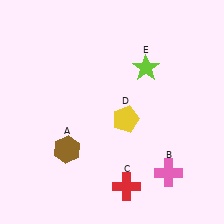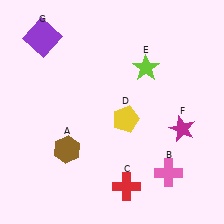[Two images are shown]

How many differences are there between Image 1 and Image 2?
There are 2 differences between the two images.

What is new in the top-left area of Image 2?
A purple square (G) was added in the top-left area of Image 2.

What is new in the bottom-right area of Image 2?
A magenta star (F) was added in the bottom-right area of Image 2.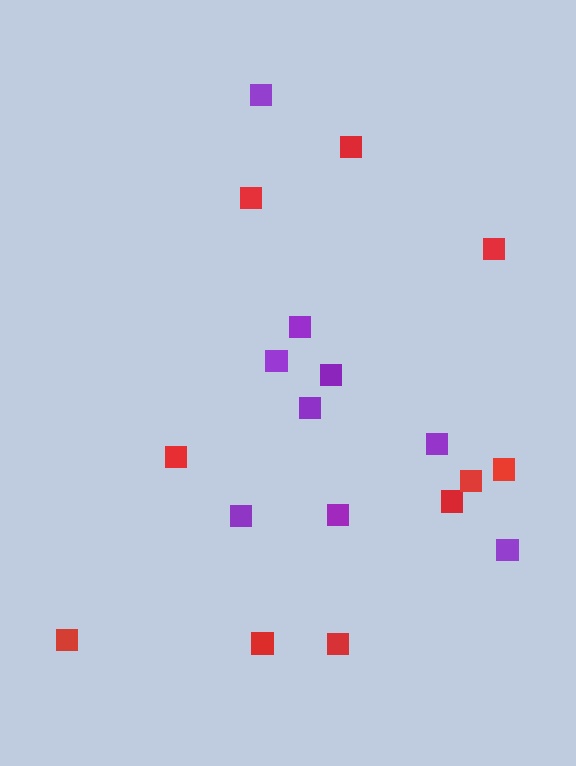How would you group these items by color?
There are 2 groups: one group of red squares (10) and one group of purple squares (9).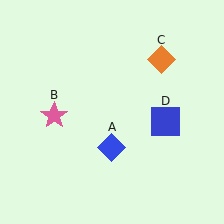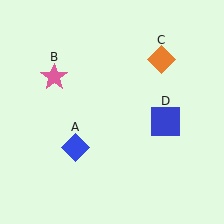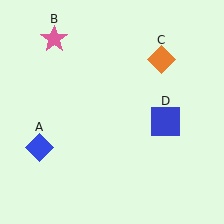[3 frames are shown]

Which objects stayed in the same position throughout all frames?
Orange diamond (object C) and blue square (object D) remained stationary.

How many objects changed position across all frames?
2 objects changed position: blue diamond (object A), pink star (object B).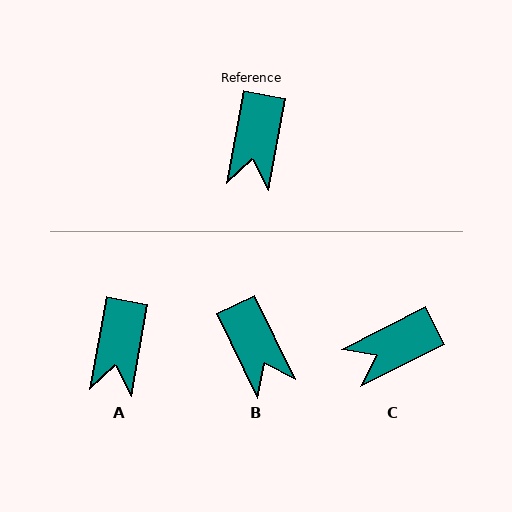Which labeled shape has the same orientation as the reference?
A.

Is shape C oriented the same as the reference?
No, it is off by about 53 degrees.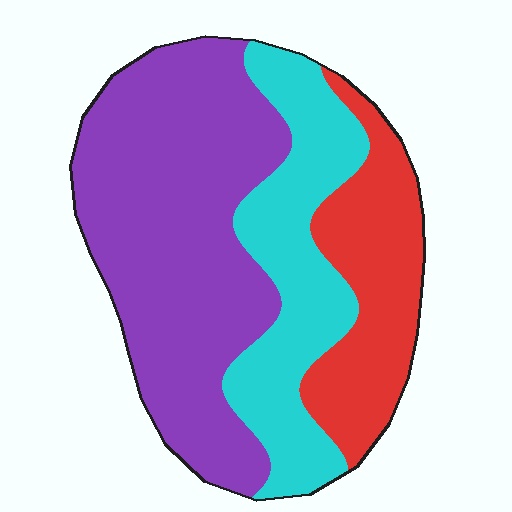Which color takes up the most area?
Purple, at roughly 50%.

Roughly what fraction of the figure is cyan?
Cyan takes up about one quarter (1/4) of the figure.